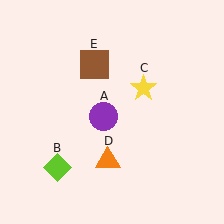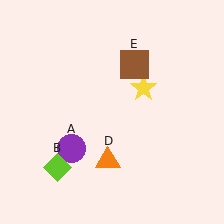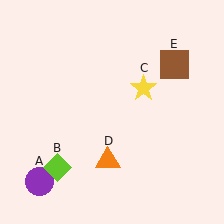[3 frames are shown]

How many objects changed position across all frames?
2 objects changed position: purple circle (object A), brown square (object E).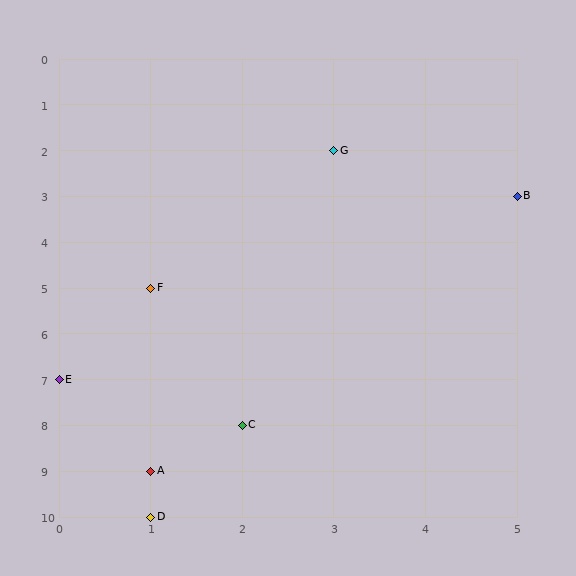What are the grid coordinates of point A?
Point A is at grid coordinates (1, 9).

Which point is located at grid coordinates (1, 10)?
Point D is at (1, 10).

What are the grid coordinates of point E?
Point E is at grid coordinates (0, 7).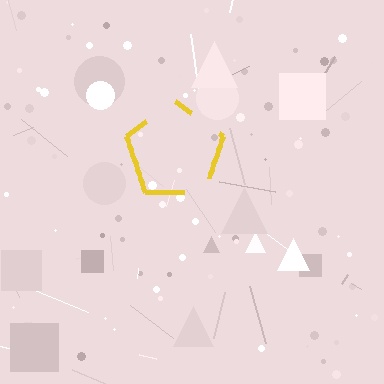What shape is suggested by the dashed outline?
The dashed outline suggests a pentagon.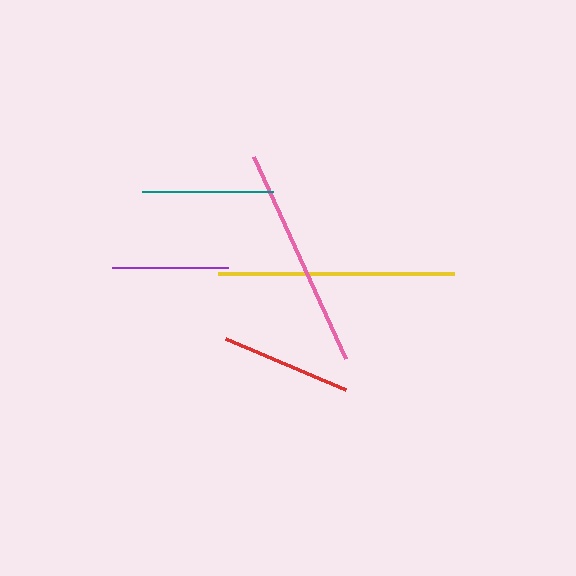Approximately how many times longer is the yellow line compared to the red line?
The yellow line is approximately 1.8 times the length of the red line.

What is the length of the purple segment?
The purple segment is approximately 116 pixels long.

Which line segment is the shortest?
The purple line is the shortest at approximately 116 pixels.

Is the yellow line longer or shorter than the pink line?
The yellow line is longer than the pink line.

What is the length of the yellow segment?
The yellow segment is approximately 236 pixels long.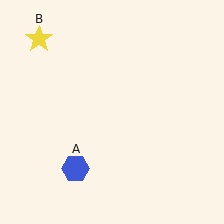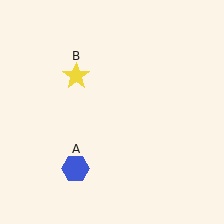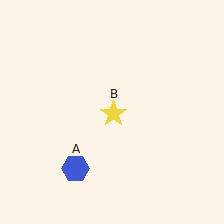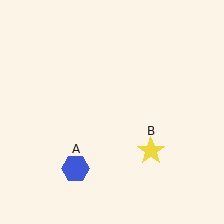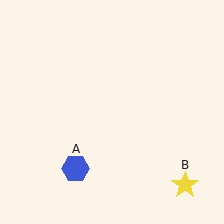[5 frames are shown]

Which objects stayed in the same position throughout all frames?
Blue hexagon (object A) remained stationary.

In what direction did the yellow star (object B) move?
The yellow star (object B) moved down and to the right.